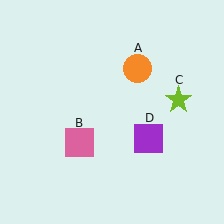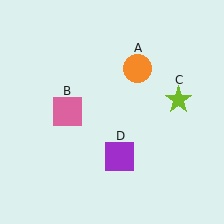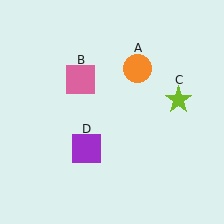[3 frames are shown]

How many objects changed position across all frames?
2 objects changed position: pink square (object B), purple square (object D).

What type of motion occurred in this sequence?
The pink square (object B), purple square (object D) rotated clockwise around the center of the scene.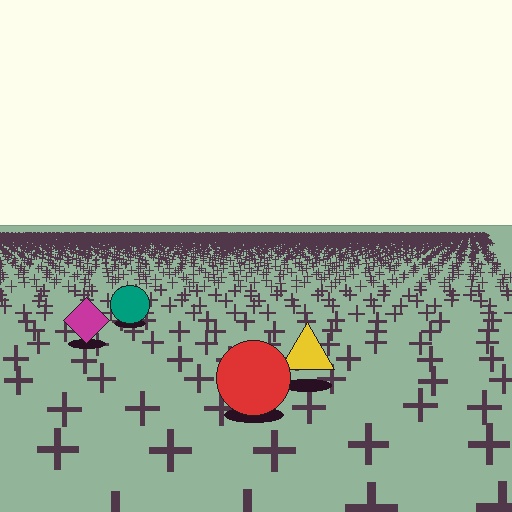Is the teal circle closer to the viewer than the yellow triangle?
No. The yellow triangle is closer — you can tell from the texture gradient: the ground texture is coarser near it.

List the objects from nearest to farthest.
From nearest to farthest: the red circle, the yellow triangle, the magenta diamond, the teal circle.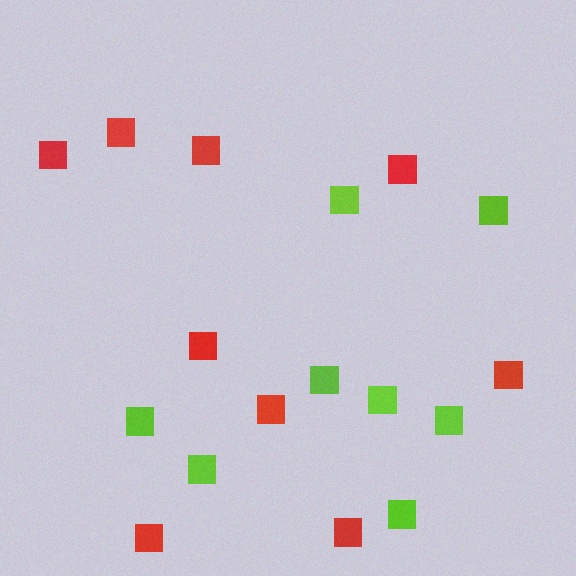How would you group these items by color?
There are 2 groups: one group of lime squares (8) and one group of red squares (9).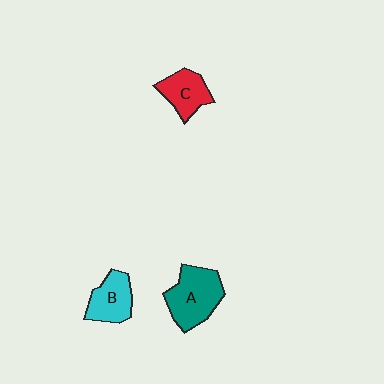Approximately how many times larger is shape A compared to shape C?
Approximately 1.5 times.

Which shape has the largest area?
Shape A (teal).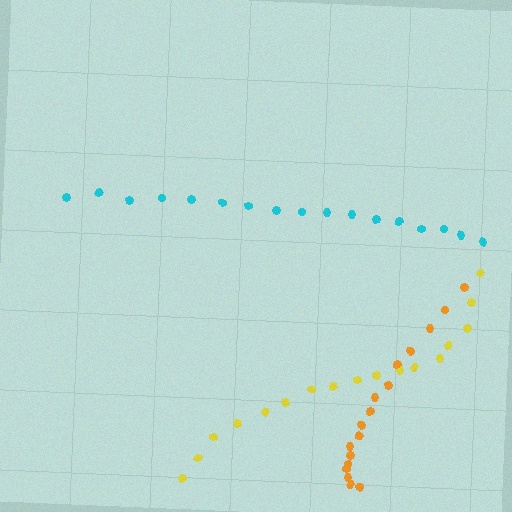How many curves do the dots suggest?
There are 3 distinct paths.